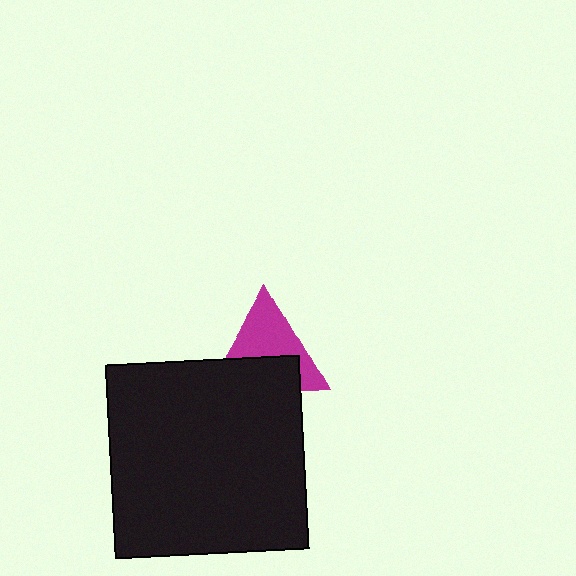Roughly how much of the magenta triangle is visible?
About half of it is visible (roughly 55%).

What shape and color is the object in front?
The object in front is a black square.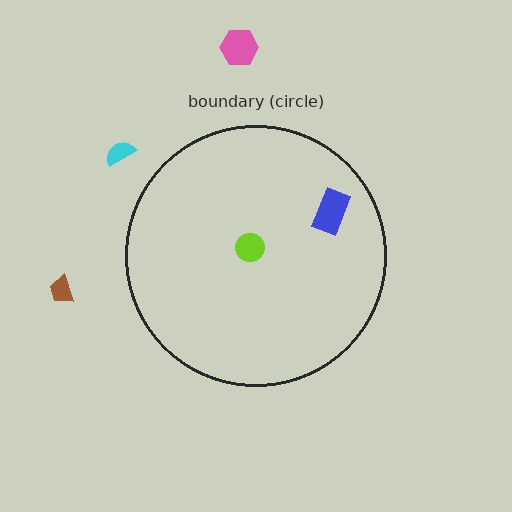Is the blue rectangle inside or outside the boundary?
Inside.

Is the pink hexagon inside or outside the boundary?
Outside.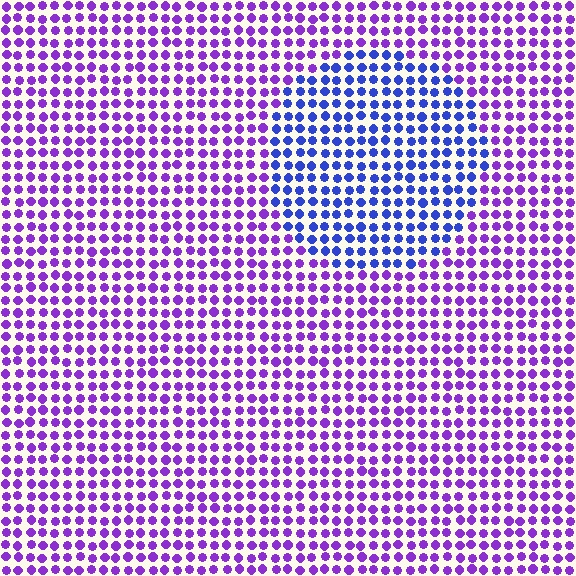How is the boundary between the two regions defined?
The boundary is defined purely by a slight shift in hue (about 43 degrees). Spacing, size, and orientation are identical on both sides.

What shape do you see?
I see a circle.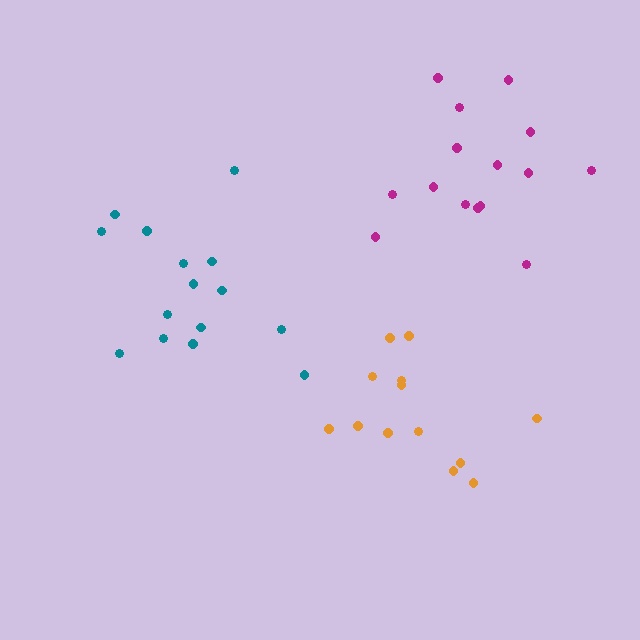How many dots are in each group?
Group 1: 15 dots, Group 2: 13 dots, Group 3: 15 dots (43 total).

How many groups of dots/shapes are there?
There are 3 groups.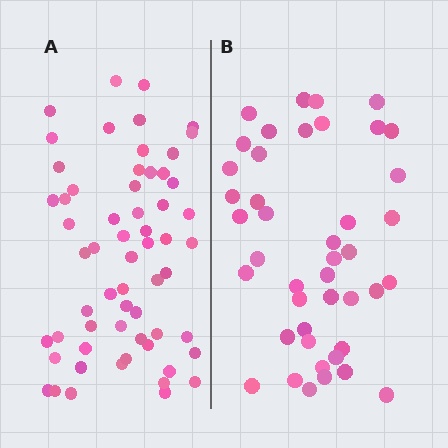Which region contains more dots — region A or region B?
Region A (the left region) has more dots.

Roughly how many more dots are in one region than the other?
Region A has approximately 15 more dots than region B.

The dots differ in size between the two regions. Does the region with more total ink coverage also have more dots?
No. Region B has more total ink coverage because its dots are larger, but region A actually contains more individual dots. Total area can be misleading — the number of items is what matters here.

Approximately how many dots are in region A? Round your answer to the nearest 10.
About 60 dots.